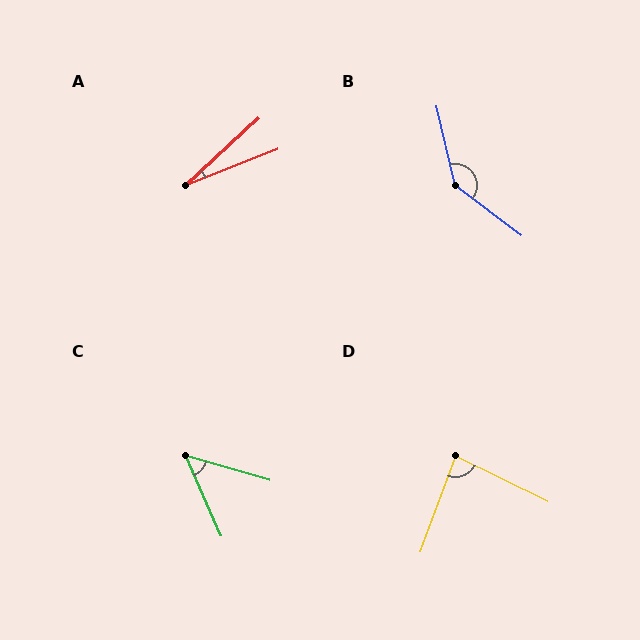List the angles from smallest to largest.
A (21°), C (50°), D (84°), B (140°).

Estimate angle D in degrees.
Approximately 84 degrees.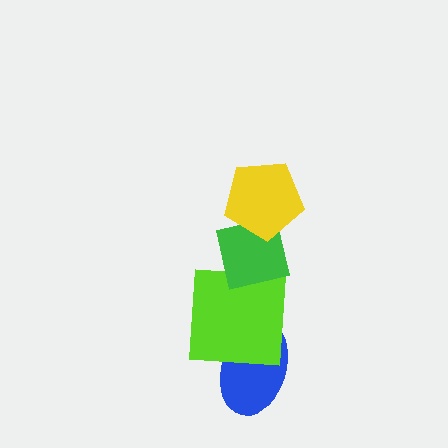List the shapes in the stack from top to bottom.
From top to bottom: the yellow pentagon, the green square, the lime square, the blue ellipse.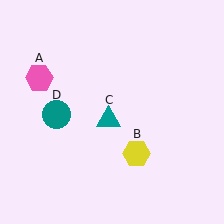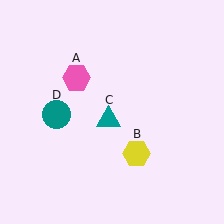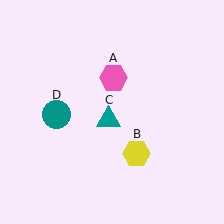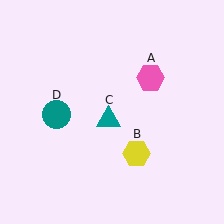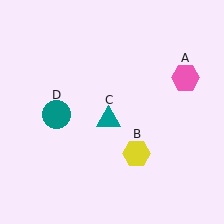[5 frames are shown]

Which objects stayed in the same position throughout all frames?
Yellow hexagon (object B) and teal triangle (object C) and teal circle (object D) remained stationary.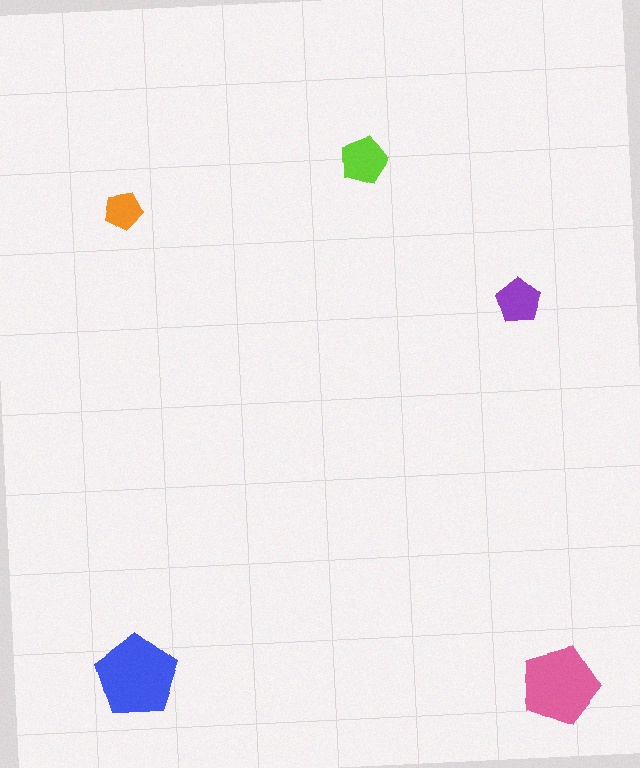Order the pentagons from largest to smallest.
the blue one, the pink one, the lime one, the purple one, the orange one.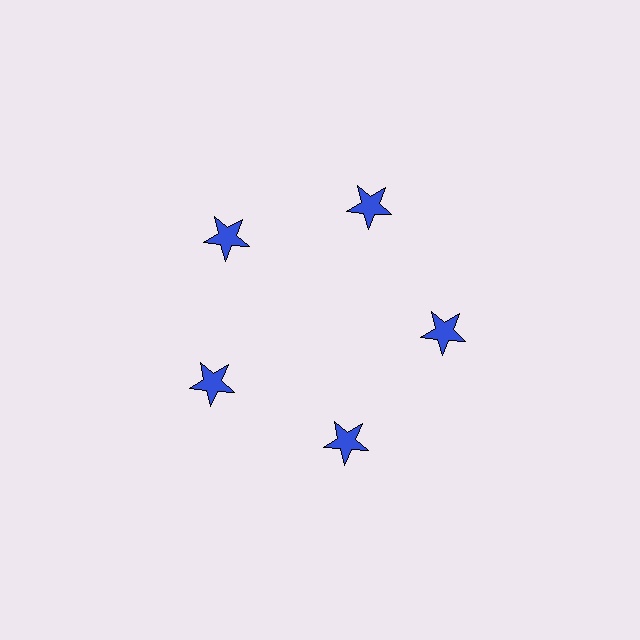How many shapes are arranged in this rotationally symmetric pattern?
There are 5 shapes, arranged in 5 groups of 1.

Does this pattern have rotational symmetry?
Yes, this pattern has 5-fold rotational symmetry. It looks the same after rotating 72 degrees around the center.